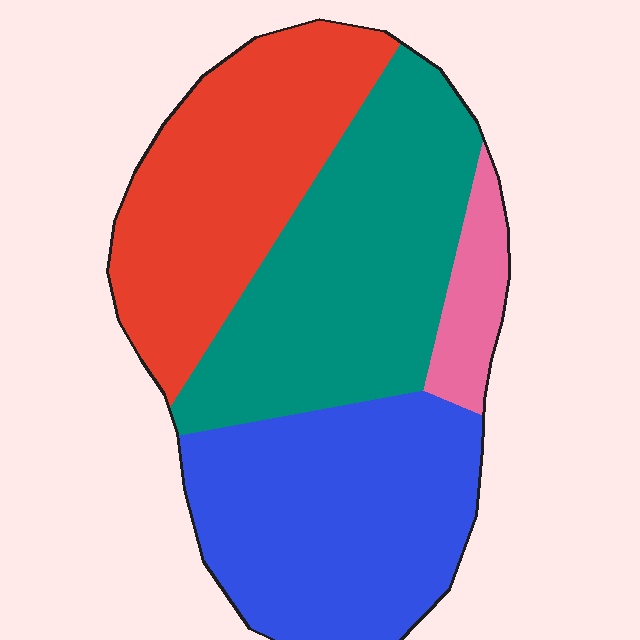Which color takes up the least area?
Pink, at roughly 5%.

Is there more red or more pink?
Red.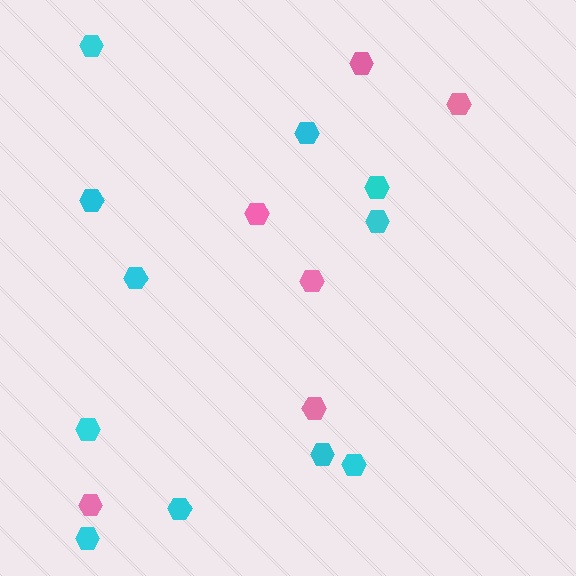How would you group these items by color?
There are 2 groups: one group of cyan hexagons (11) and one group of pink hexagons (6).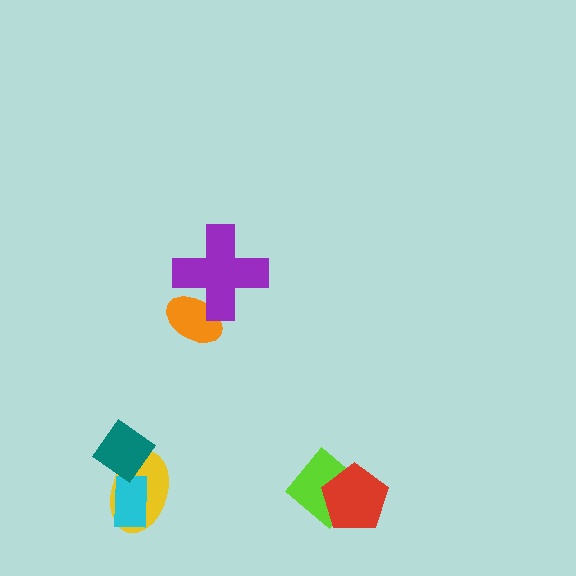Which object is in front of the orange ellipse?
The purple cross is in front of the orange ellipse.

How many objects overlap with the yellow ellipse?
2 objects overlap with the yellow ellipse.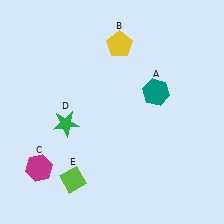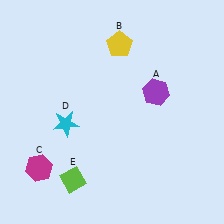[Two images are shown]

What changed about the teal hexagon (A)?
In Image 1, A is teal. In Image 2, it changed to purple.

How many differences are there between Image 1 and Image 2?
There are 2 differences between the two images.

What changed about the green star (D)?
In Image 1, D is green. In Image 2, it changed to cyan.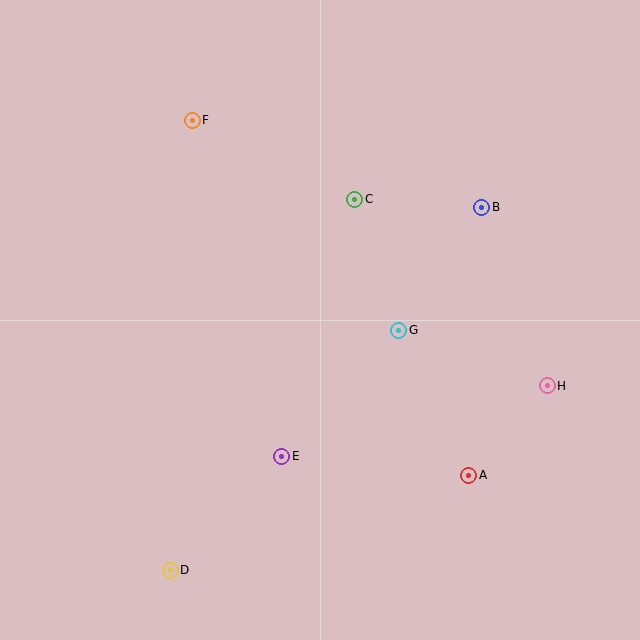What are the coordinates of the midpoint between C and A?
The midpoint between C and A is at (412, 337).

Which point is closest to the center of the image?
Point G at (399, 330) is closest to the center.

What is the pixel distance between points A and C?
The distance between A and C is 298 pixels.